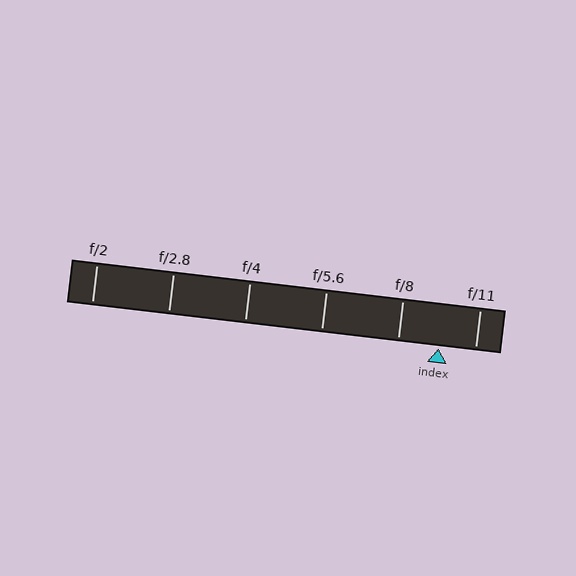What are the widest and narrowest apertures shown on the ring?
The widest aperture shown is f/2 and the narrowest is f/11.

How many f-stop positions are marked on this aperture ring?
There are 6 f-stop positions marked.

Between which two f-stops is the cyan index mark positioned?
The index mark is between f/8 and f/11.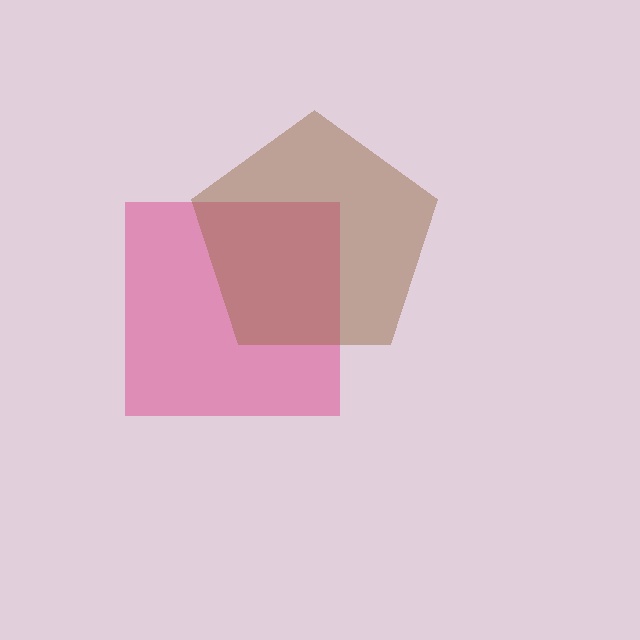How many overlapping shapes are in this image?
There are 2 overlapping shapes in the image.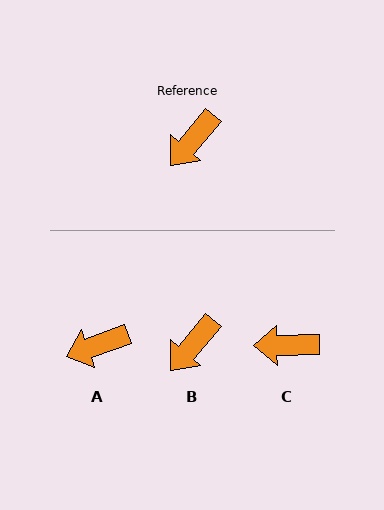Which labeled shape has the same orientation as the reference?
B.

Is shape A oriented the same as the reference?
No, it is off by about 29 degrees.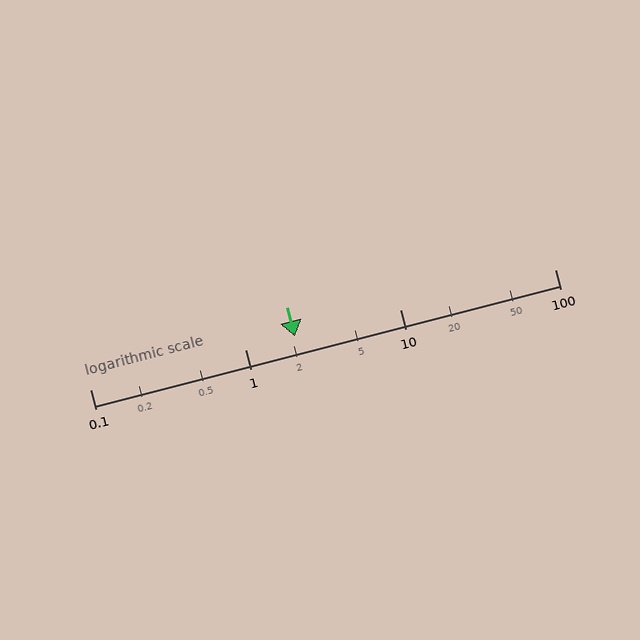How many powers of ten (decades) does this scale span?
The scale spans 3 decades, from 0.1 to 100.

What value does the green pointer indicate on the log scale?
The pointer indicates approximately 2.1.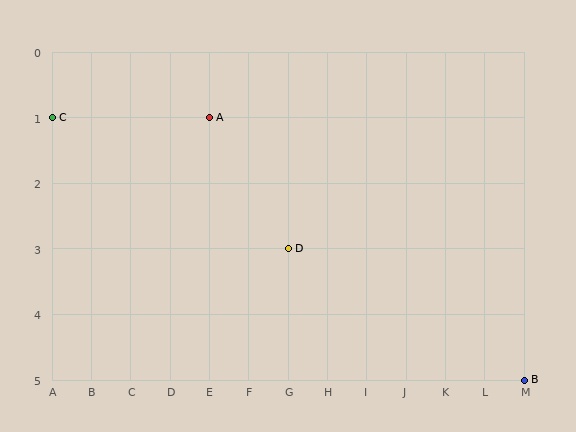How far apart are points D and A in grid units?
Points D and A are 2 columns and 2 rows apart (about 2.8 grid units diagonally).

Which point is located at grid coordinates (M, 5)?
Point B is at (M, 5).